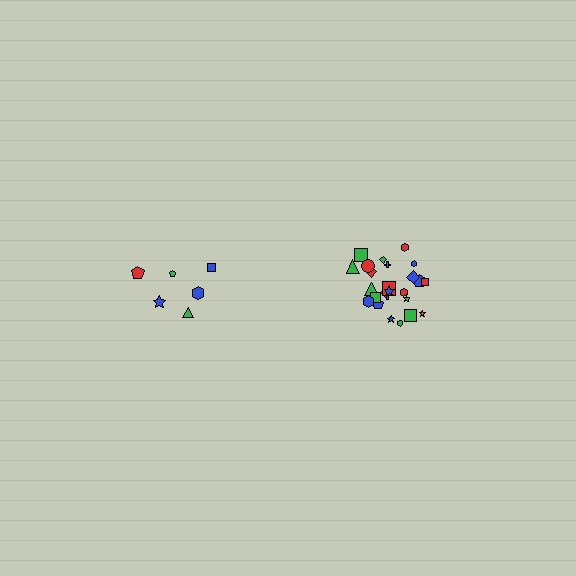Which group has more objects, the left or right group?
The right group.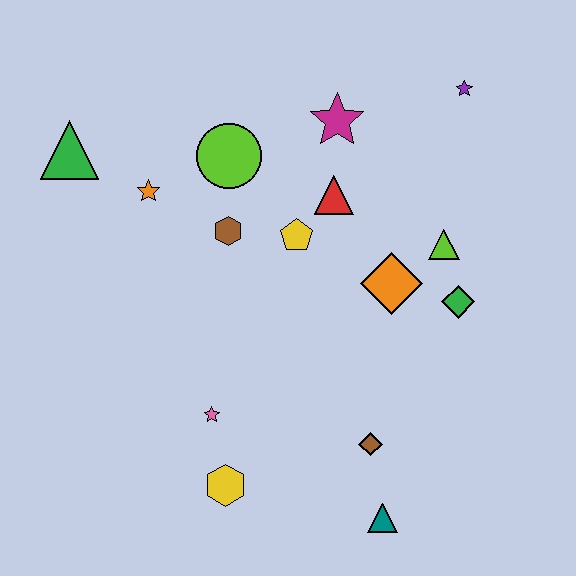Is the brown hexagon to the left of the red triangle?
Yes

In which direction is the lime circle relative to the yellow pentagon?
The lime circle is above the yellow pentagon.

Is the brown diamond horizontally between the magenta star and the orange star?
No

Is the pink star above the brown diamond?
Yes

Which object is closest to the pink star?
The yellow hexagon is closest to the pink star.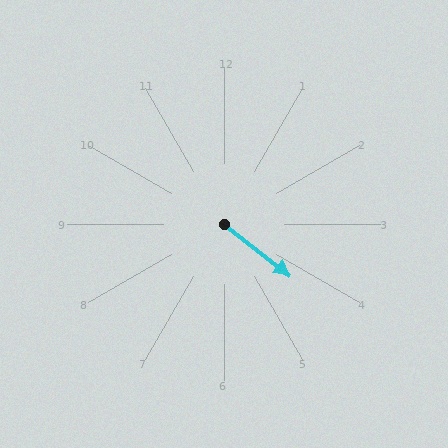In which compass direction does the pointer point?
Southeast.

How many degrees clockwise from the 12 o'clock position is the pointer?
Approximately 128 degrees.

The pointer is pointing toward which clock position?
Roughly 4 o'clock.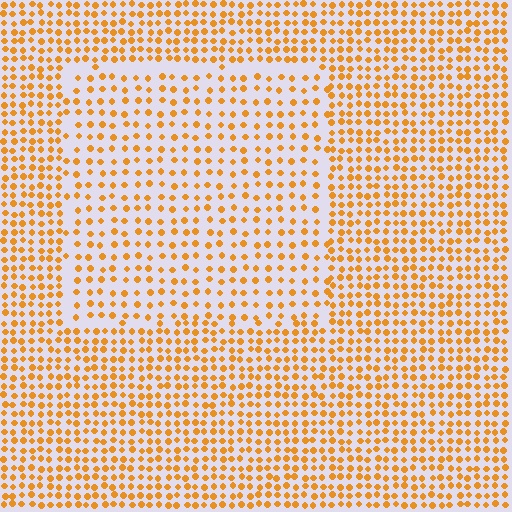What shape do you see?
I see a rectangle.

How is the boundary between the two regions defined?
The boundary is defined by a change in element density (approximately 1.7x ratio). All elements are the same color, size, and shape.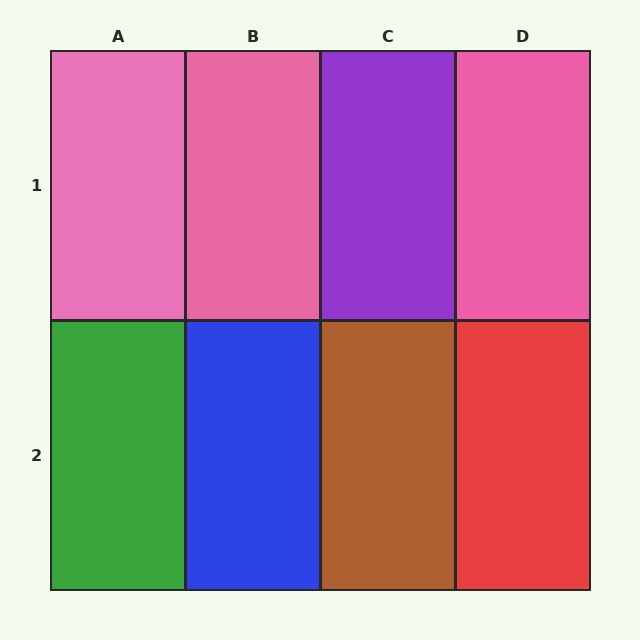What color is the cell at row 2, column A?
Green.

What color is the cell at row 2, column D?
Red.